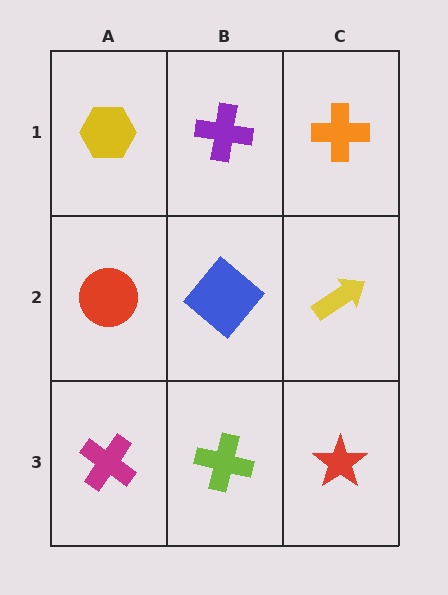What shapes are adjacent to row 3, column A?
A red circle (row 2, column A), a lime cross (row 3, column B).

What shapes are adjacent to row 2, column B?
A purple cross (row 1, column B), a lime cross (row 3, column B), a red circle (row 2, column A), a yellow arrow (row 2, column C).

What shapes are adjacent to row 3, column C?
A yellow arrow (row 2, column C), a lime cross (row 3, column B).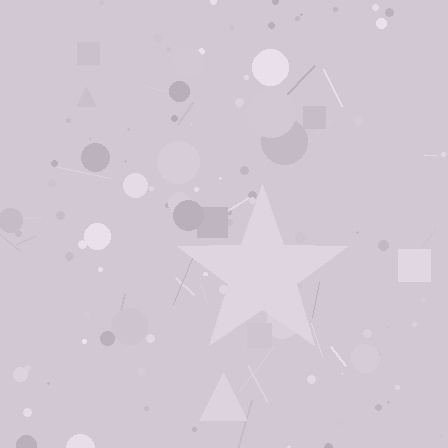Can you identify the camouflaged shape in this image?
The camouflaged shape is a star.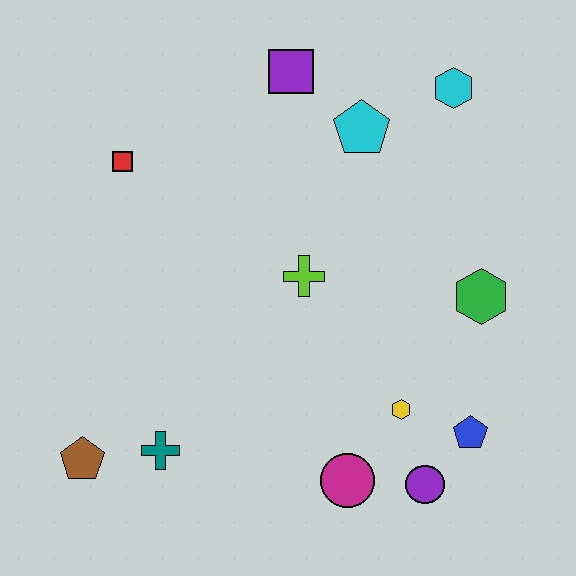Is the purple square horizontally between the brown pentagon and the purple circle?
Yes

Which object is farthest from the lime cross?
The brown pentagon is farthest from the lime cross.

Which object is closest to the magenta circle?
The purple circle is closest to the magenta circle.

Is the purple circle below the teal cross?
Yes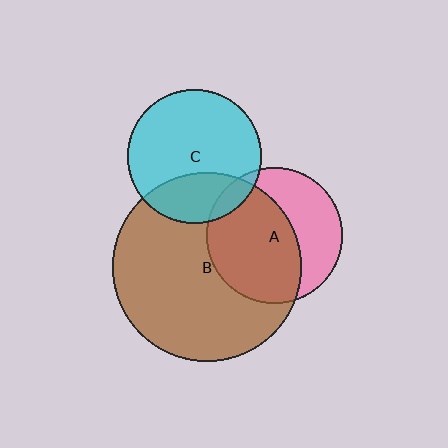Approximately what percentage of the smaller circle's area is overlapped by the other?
Approximately 30%.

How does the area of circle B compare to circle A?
Approximately 1.9 times.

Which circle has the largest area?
Circle B (brown).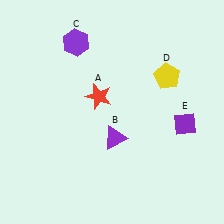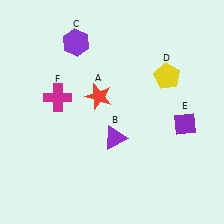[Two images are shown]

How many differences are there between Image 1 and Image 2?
There is 1 difference between the two images.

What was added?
A magenta cross (F) was added in Image 2.